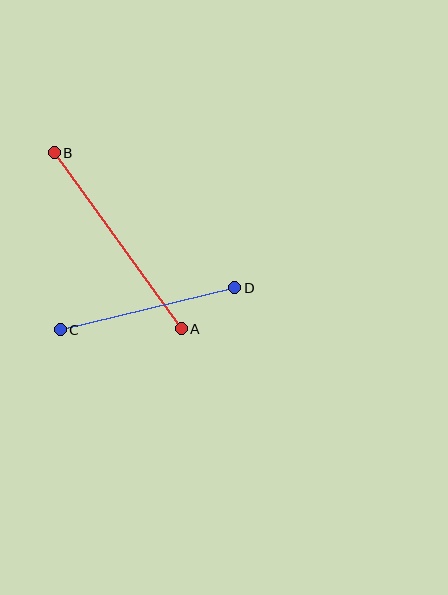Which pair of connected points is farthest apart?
Points A and B are farthest apart.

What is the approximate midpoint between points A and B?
The midpoint is at approximately (118, 241) pixels.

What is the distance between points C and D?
The distance is approximately 180 pixels.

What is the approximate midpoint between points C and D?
The midpoint is at approximately (148, 309) pixels.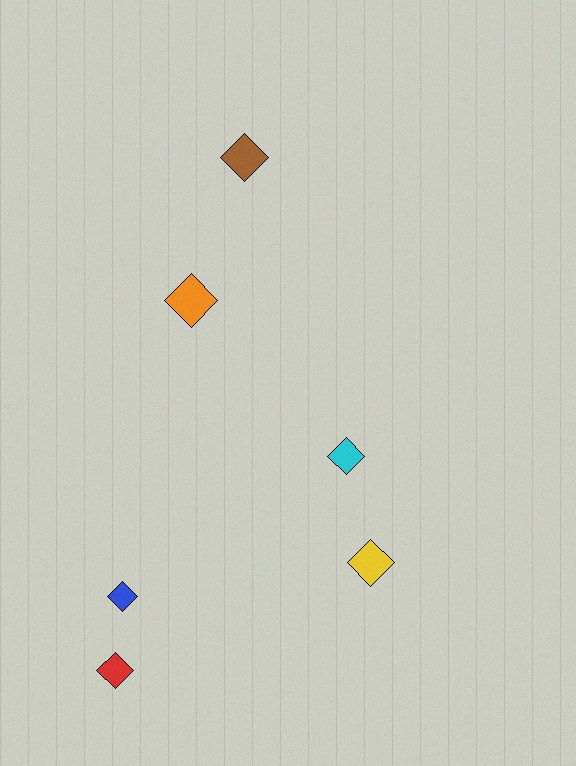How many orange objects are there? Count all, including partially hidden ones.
There is 1 orange object.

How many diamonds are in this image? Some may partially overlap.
There are 6 diamonds.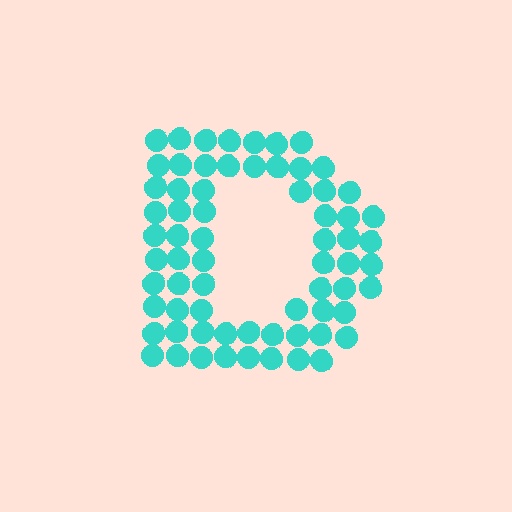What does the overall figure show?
The overall figure shows the letter D.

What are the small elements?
The small elements are circles.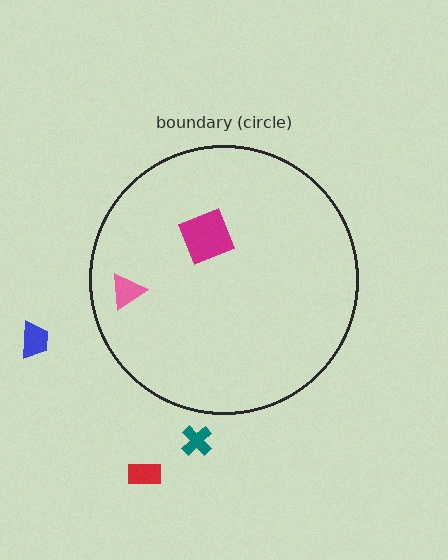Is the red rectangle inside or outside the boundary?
Outside.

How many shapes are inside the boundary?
2 inside, 3 outside.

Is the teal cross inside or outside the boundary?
Outside.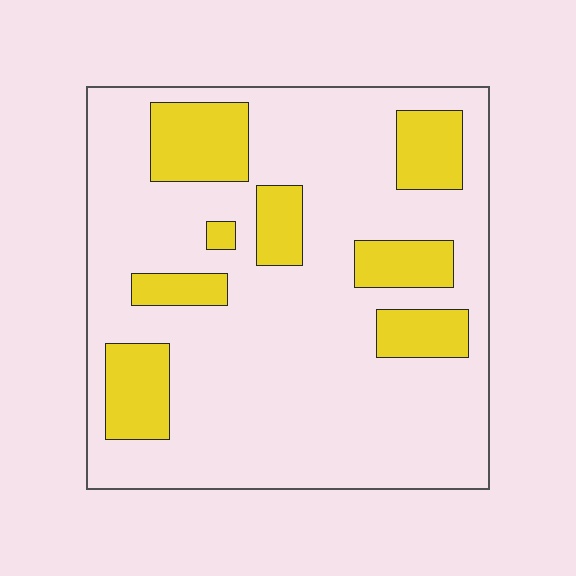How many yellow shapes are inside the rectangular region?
8.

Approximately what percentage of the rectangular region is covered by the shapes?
Approximately 25%.